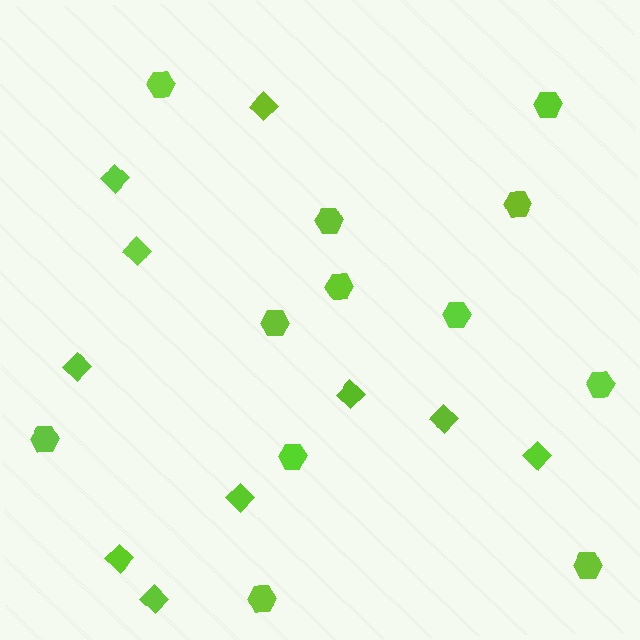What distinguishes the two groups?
There are 2 groups: one group of diamonds (10) and one group of hexagons (12).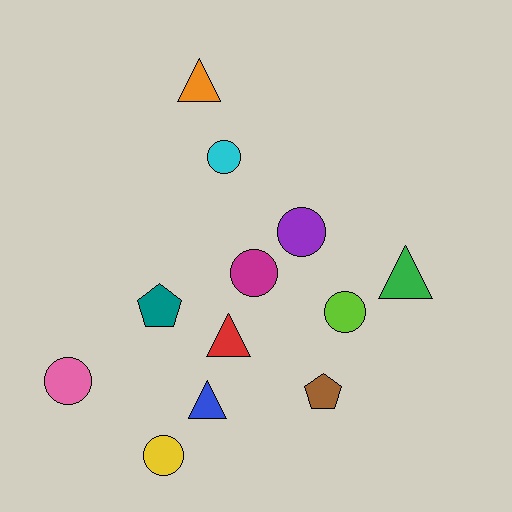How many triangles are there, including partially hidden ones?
There are 4 triangles.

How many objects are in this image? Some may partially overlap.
There are 12 objects.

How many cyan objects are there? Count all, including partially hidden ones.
There is 1 cyan object.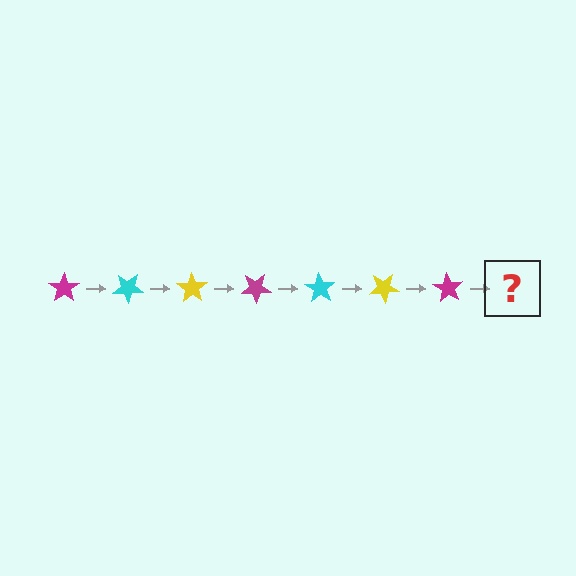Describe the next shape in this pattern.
It should be a cyan star, rotated 245 degrees from the start.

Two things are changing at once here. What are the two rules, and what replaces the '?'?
The two rules are that it rotates 35 degrees each step and the color cycles through magenta, cyan, and yellow. The '?' should be a cyan star, rotated 245 degrees from the start.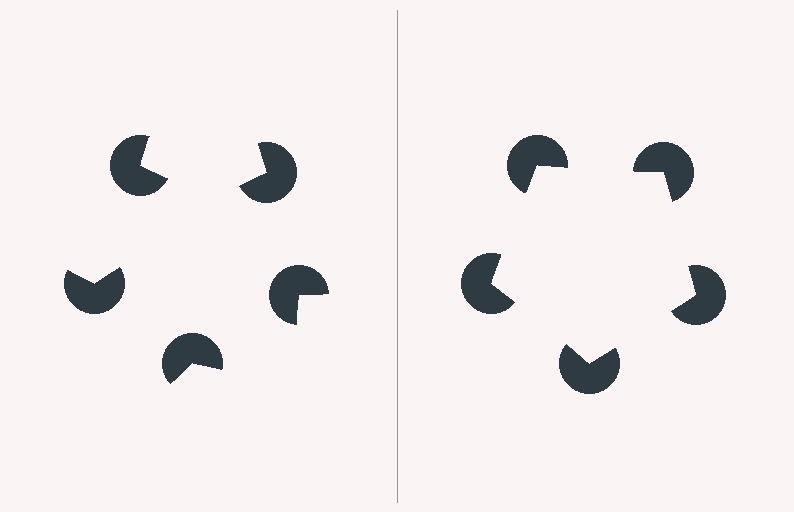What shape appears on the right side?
An illusory pentagon.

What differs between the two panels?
The pac-man discs are positioned identically on both sides; only the wedge orientations differ. On the right they align to a pentagon; on the left they are misaligned.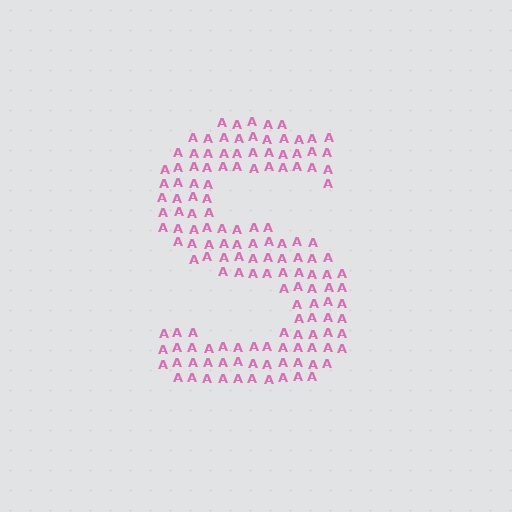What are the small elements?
The small elements are letter A's.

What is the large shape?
The large shape is the letter S.